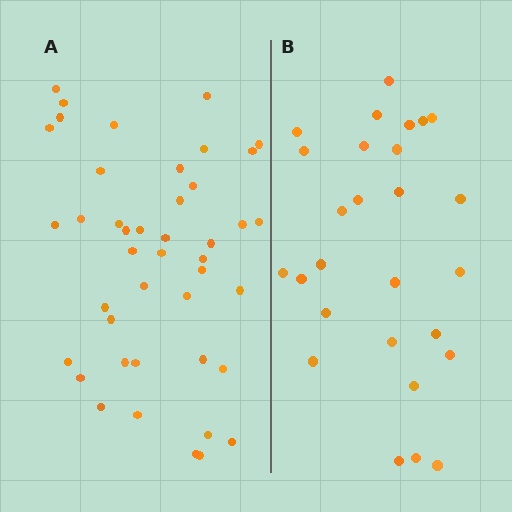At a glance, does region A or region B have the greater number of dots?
Region A (the left region) has more dots.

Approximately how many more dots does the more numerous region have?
Region A has approximately 15 more dots than region B.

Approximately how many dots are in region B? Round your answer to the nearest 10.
About 30 dots. (The exact count is 27, which rounds to 30.)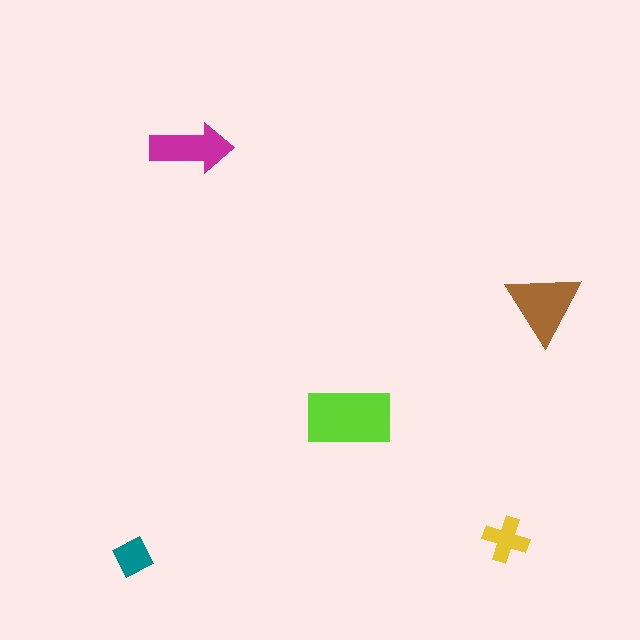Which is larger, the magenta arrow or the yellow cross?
The magenta arrow.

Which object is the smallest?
The teal diamond.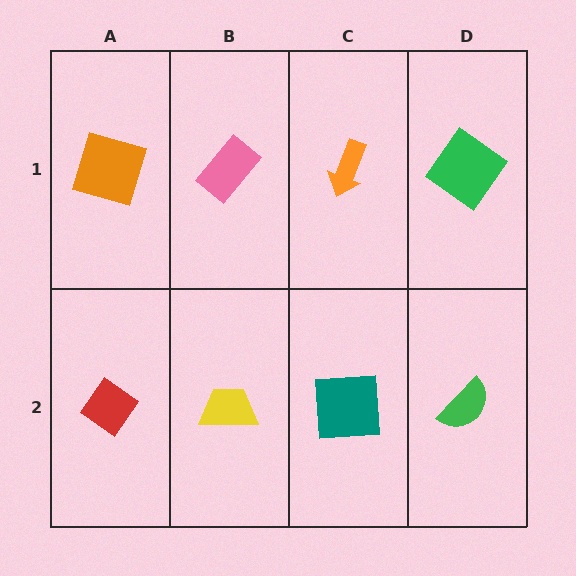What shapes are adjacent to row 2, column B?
A pink rectangle (row 1, column B), a red diamond (row 2, column A), a teal square (row 2, column C).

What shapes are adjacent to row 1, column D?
A green semicircle (row 2, column D), an orange arrow (row 1, column C).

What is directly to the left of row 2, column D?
A teal square.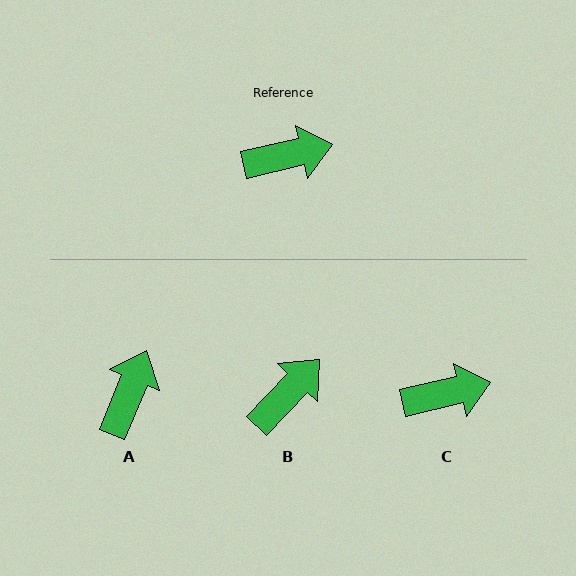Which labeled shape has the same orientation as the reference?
C.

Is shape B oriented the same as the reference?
No, it is off by about 33 degrees.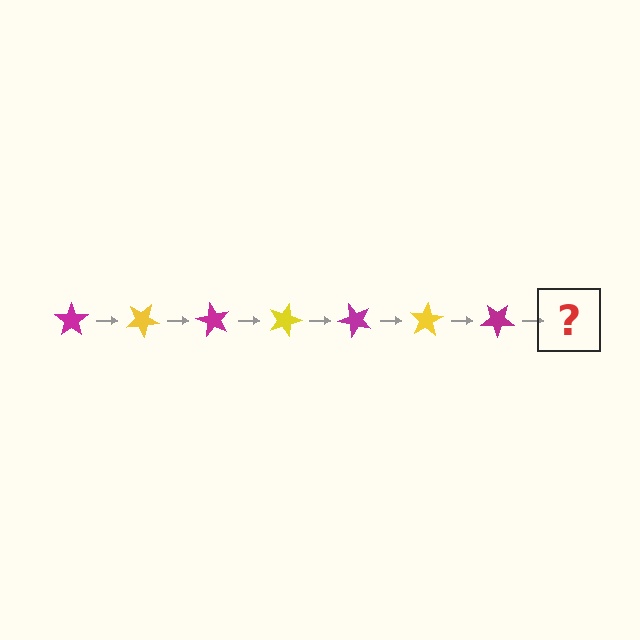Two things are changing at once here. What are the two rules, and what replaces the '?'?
The two rules are that it rotates 30 degrees each step and the color cycles through magenta and yellow. The '?' should be a yellow star, rotated 210 degrees from the start.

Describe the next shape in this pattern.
It should be a yellow star, rotated 210 degrees from the start.